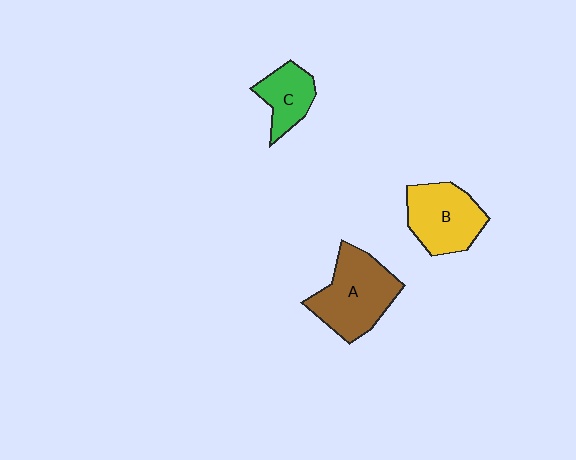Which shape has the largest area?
Shape A (brown).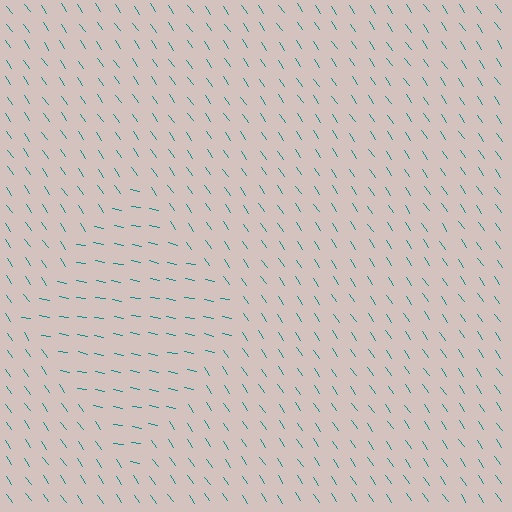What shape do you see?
I see a diamond.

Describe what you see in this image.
The image is filled with small teal line segments. A diamond region in the image has lines oriented differently from the surrounding lines, creating a visible texture boundary.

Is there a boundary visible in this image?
Yes, there is a texture boundary formed by a change in line orientation.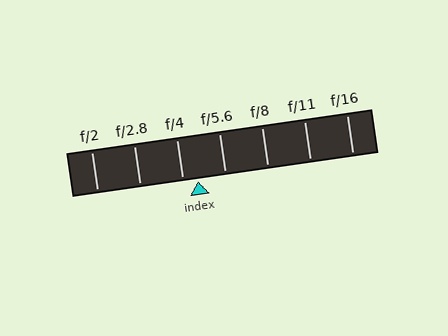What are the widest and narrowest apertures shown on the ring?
The widest aperture shown is f/2 and the narrowest is f/16.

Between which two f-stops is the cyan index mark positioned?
The index mark is between f/4 and f/5.6.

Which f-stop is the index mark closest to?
The index mark is closest to f/4.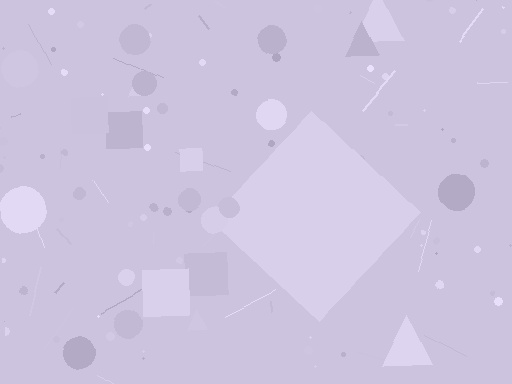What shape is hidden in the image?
A diamond is hidden in the image.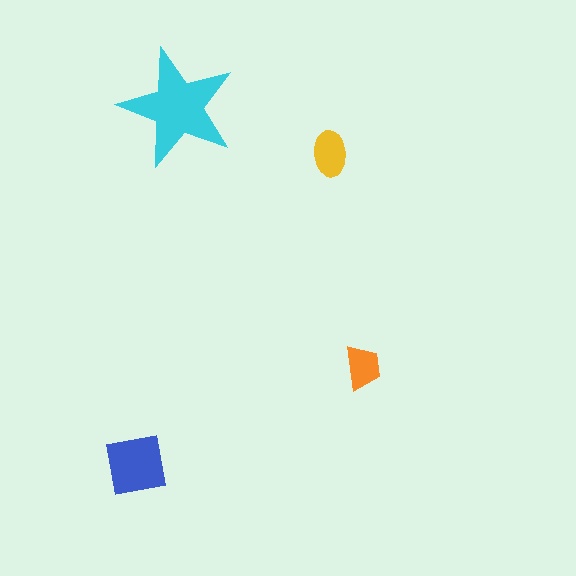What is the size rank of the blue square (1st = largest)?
2nd.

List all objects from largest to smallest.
The cyan star, the blue square, the yellow ellipse, the orange trapezoid.